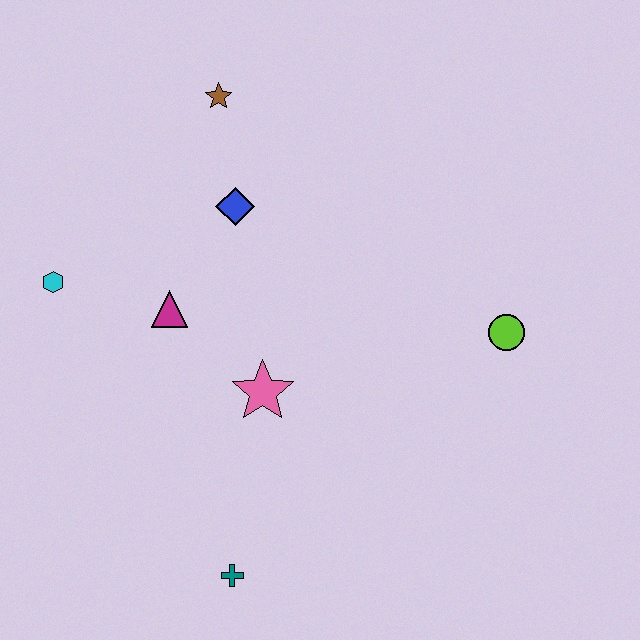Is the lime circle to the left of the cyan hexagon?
No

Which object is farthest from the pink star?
The brown star is farthest from the pink star.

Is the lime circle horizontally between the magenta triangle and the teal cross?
No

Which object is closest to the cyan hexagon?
The magenta triangle is closest to the cyan hexagon.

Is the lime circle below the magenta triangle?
Yes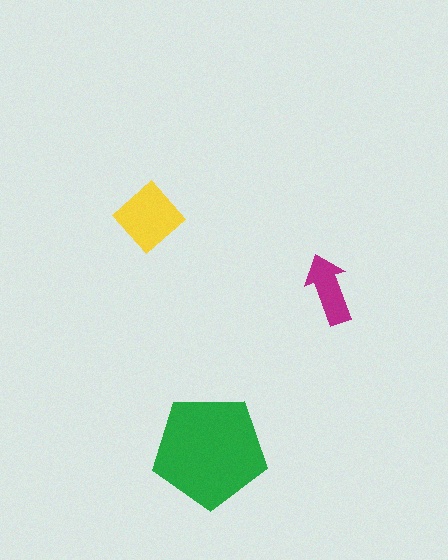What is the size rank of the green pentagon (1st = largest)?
1st.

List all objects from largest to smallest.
The green pentagon, the yellow diamond, the magenta arrow.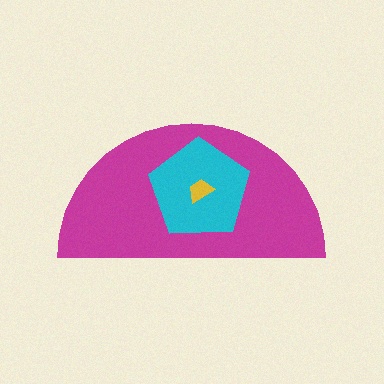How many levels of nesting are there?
3.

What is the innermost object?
The yellow trapezoid.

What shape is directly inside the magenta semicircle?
The cyan pentagon.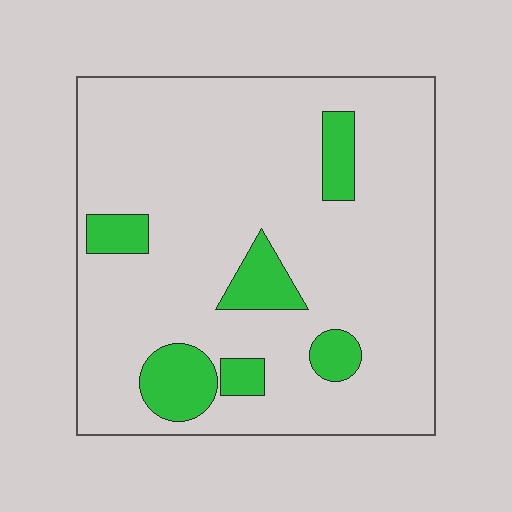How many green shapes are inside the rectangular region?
6.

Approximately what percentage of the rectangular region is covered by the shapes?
Approximately 15%.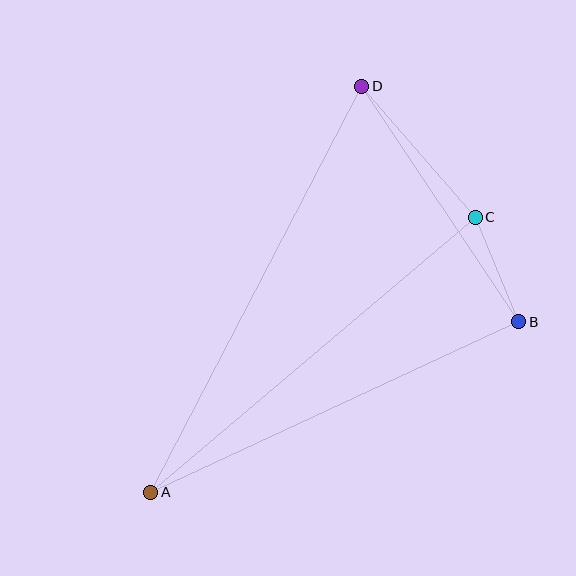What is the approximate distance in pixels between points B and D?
The distance between B and D is approximately 283 pixels.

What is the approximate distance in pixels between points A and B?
The distance between A and B is approximately 406 pixels.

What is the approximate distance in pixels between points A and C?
The distance between A and C is approximately 425 pixels.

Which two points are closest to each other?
Points B and C are closest to each other.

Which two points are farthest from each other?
Points A and D are farthest from each other.